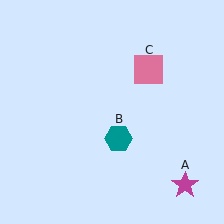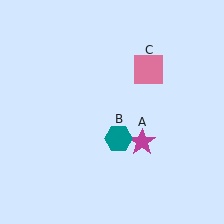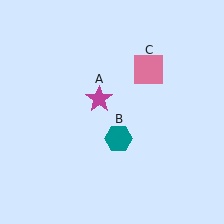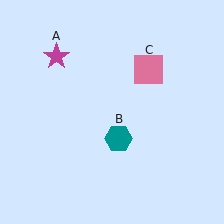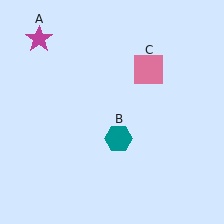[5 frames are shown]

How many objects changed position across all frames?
1 object changed position: magenta star (object A).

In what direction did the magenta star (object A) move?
The magenta star (object A) moved up and to the left.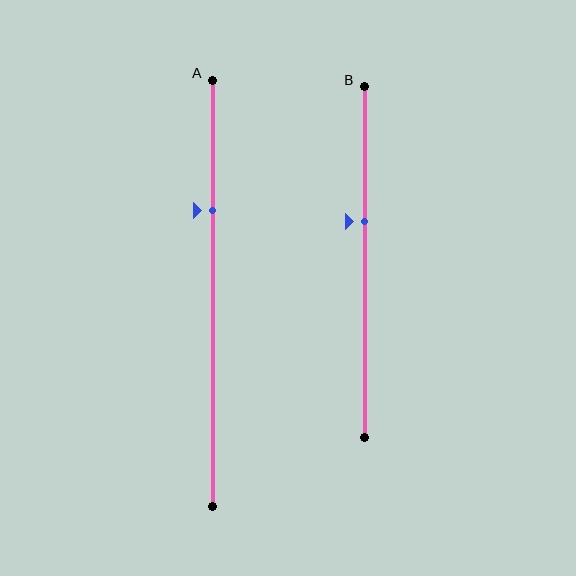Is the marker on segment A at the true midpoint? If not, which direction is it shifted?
No, the marker on segment A is shifted upward by about 19% of the segment length.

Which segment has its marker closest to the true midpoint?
Segment B has its marker closest to the true midpoint.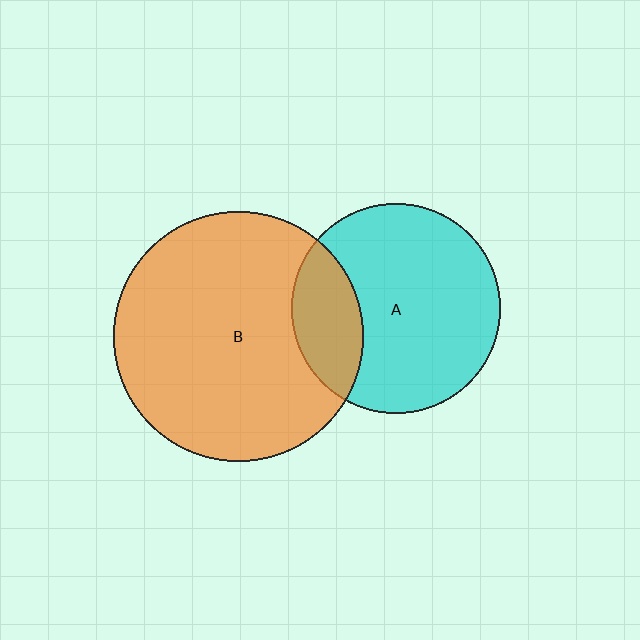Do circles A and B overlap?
Yes.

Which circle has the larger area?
Circle B (orange).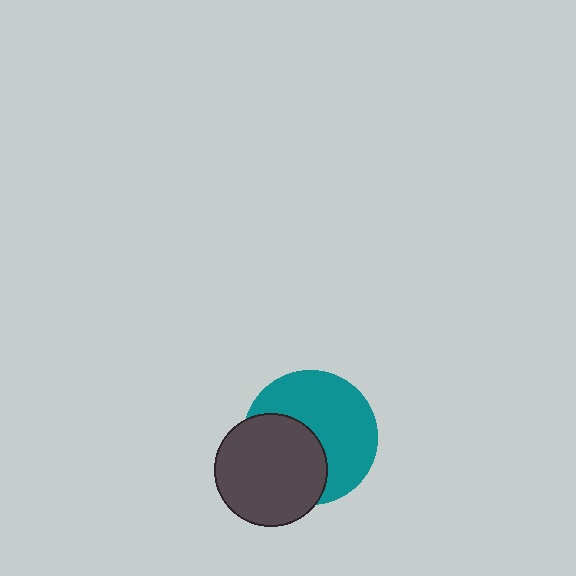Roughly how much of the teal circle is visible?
About half of it is visible (roughly 59%).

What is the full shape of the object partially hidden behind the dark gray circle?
The partially hidden object is a teal circle.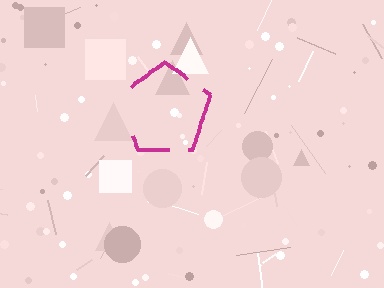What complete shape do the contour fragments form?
The contour fragments form a pentagon.